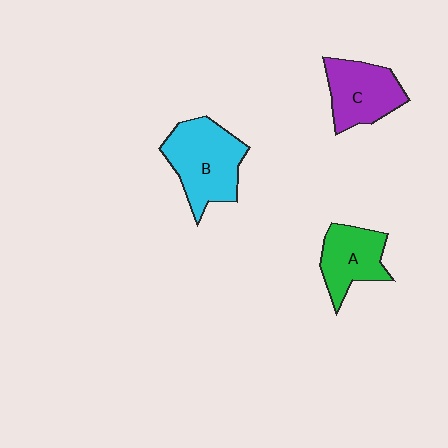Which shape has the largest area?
Shape B (cyan).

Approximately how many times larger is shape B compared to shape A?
Approximately 1.4 times.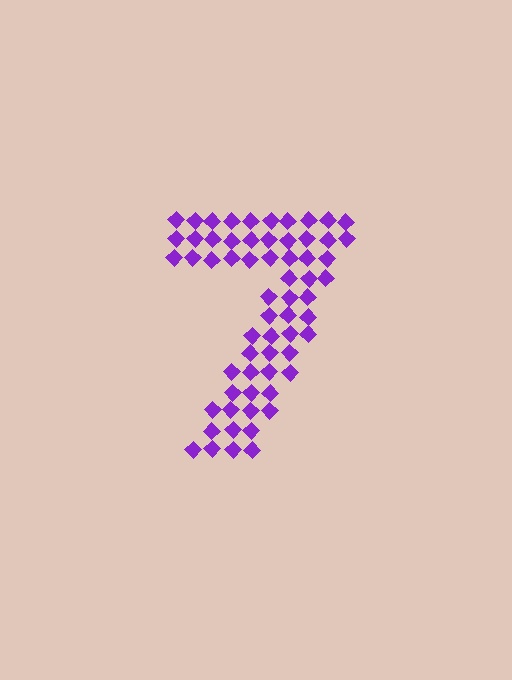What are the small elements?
The small elements are diamonds.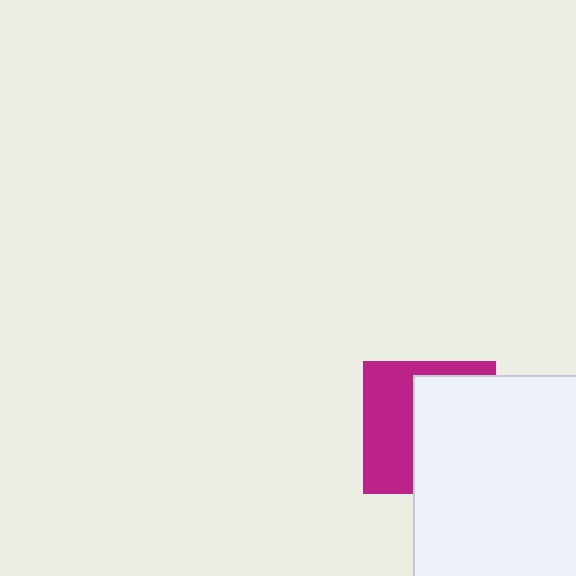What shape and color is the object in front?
The object in front is a white square.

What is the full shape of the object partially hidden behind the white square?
The partially hidden object is a magenta square.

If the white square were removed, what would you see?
You would see the complete magenta square.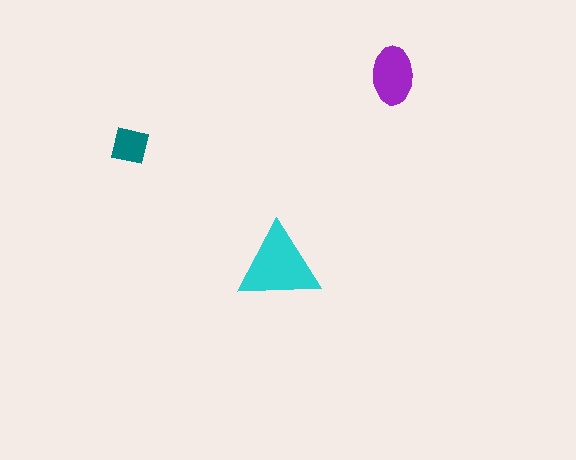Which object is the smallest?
The teal square.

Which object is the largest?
The cyan triangle.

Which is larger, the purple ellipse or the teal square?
The purple ellipse.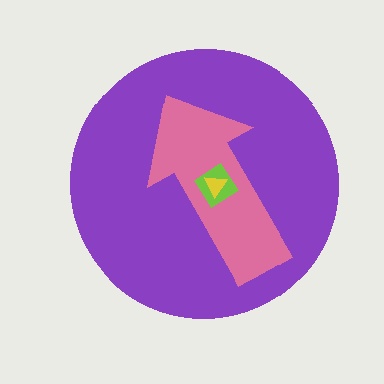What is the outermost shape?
The purple circle.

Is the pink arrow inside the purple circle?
Yes.